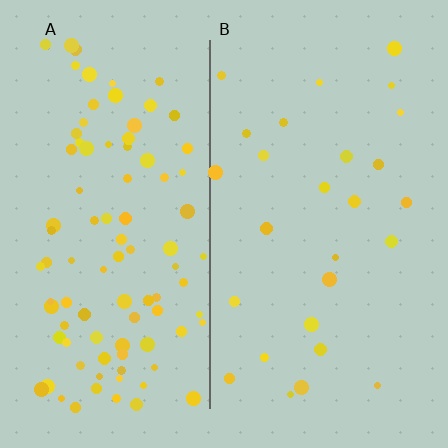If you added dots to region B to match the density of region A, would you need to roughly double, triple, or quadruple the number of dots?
Approximately triple.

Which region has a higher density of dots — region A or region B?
A (the left).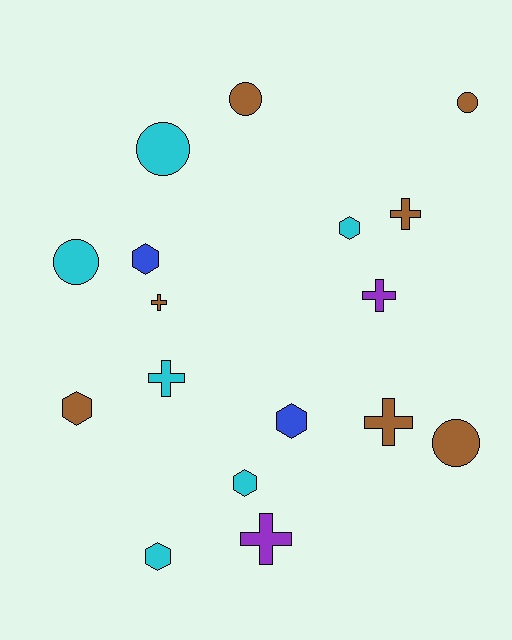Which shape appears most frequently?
Cross, with 6 objects.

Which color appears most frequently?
Brown, with 7 objects.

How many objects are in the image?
There are 17 objects.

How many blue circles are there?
There are no blue circles.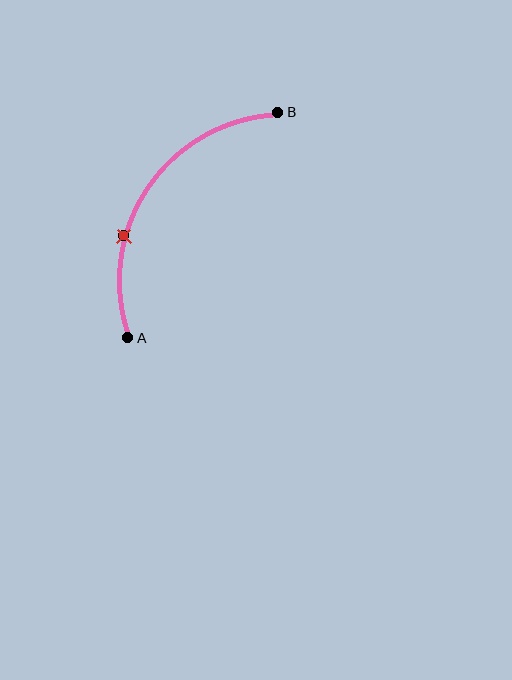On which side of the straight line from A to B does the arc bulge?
The arc bulges to the left of the straight line connecting A and B.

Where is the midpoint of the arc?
The arc midpoint is the point on the curve farthest from the straight line joining A and B. It sits to the left of that line.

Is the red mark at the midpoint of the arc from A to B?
No. The red mark lies on the arc but is closer to endpoint A. The arc midpoint would be at the point on the curve equidistant along the arc from both A and B.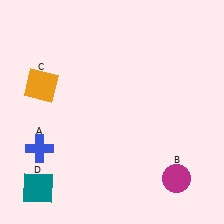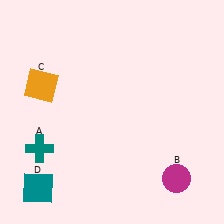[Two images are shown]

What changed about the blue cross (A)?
In Image 1, A is blue. In Image 2, it changed to teal.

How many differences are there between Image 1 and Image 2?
There is 1 difference between the two images.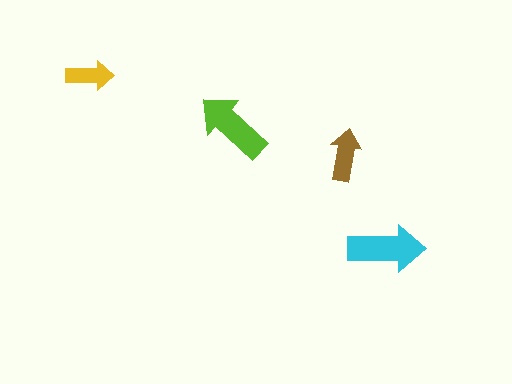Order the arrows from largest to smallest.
the cyan one, the lime one, the brown one, the yellow one.